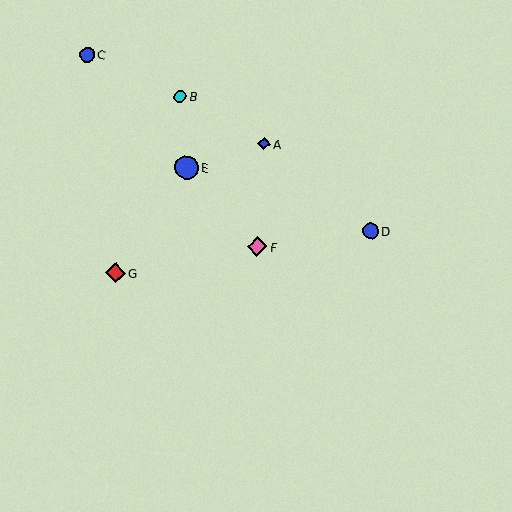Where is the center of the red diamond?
The center of the red diamond is at (116, 273).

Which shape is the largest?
The blue circle (labeled E) is the largest.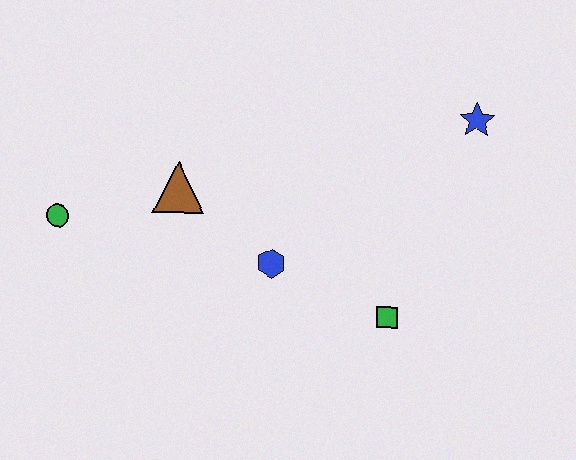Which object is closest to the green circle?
The brown triangle is closest to the green circle.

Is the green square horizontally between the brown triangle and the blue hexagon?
No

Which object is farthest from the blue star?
The green circle is farthest from the blue star.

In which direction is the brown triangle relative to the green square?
The brown triangle is to the left of the green square.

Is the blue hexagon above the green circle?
No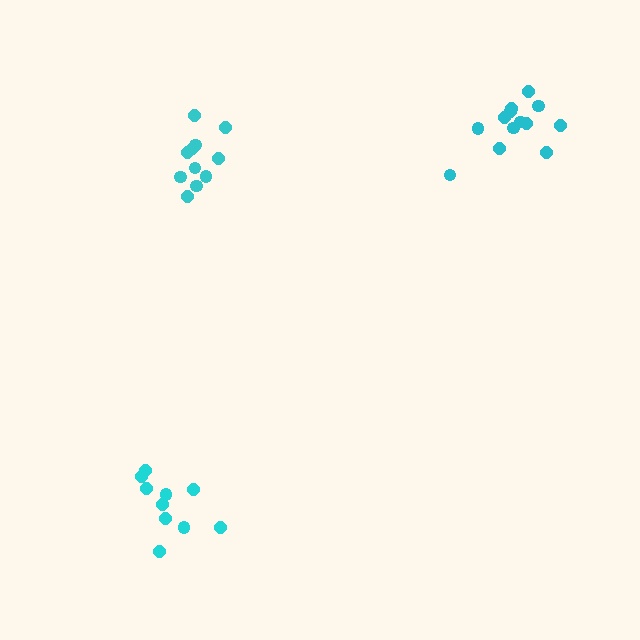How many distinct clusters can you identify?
There are 3 distinct clusters.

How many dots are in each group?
Group 1: 11 dots, Group 2: 13 dots, Group 3: 10 dots (34 total).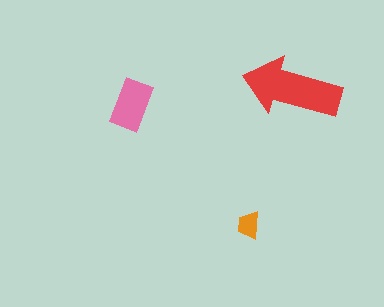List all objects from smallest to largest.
The orange trapezoid, the pink rectangle, the red arrow.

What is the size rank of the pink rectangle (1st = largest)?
2nd.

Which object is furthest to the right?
The red arrow is rightmost.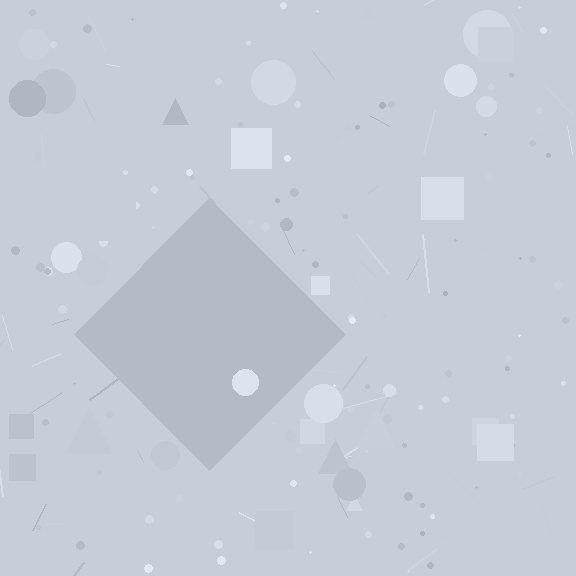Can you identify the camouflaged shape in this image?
The camouflaged shape is a diamond.